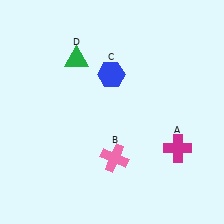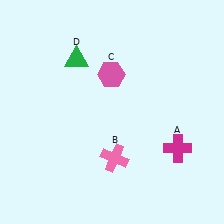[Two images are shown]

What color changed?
The hexagon (C) changed from blue in Image 1 to pink in Image 2.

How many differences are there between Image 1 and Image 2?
There is 1 difference between the two images.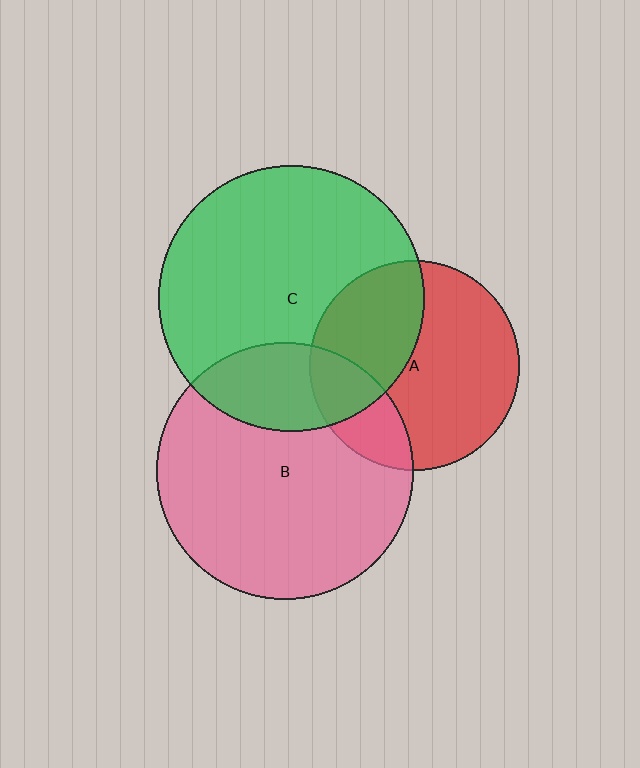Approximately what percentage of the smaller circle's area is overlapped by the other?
Approximately 40%.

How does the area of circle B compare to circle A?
Approximately 1.5 times.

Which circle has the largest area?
Circle C (green).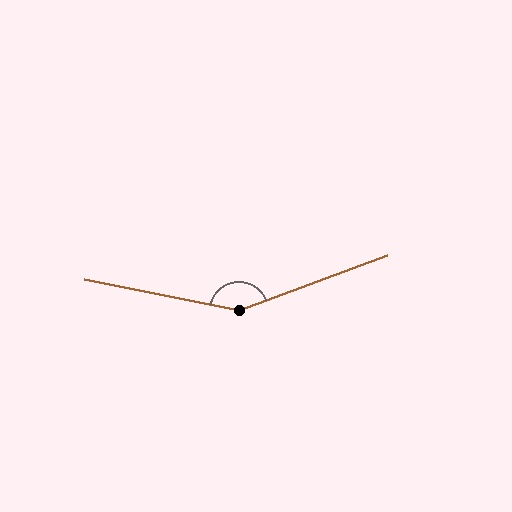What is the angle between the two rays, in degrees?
Approximately 149 degrees.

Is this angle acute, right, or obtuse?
It is obtuse.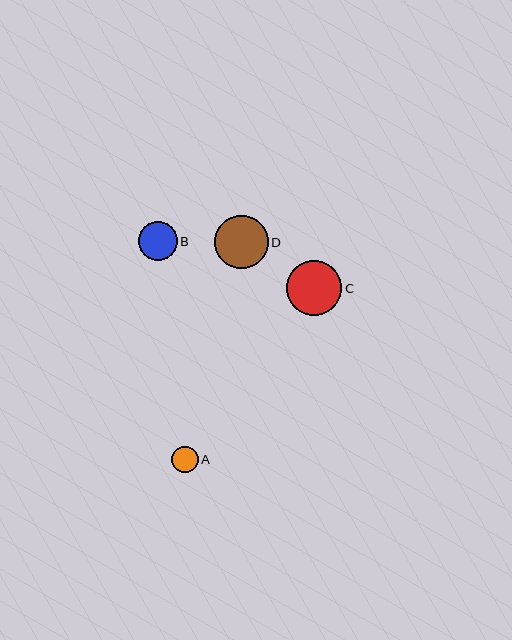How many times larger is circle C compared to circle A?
Circle C is approximately 2.1 times the size of circle A.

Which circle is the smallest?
Circle A is the smallest with a size of approximately 27 pixels.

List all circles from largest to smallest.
From largest to smallest: C, D, B, A.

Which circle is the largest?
Circle C is the largest with a size of approximately 55 pixels.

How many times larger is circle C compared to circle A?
Circle C is approximately 2.1 times the size of circle A.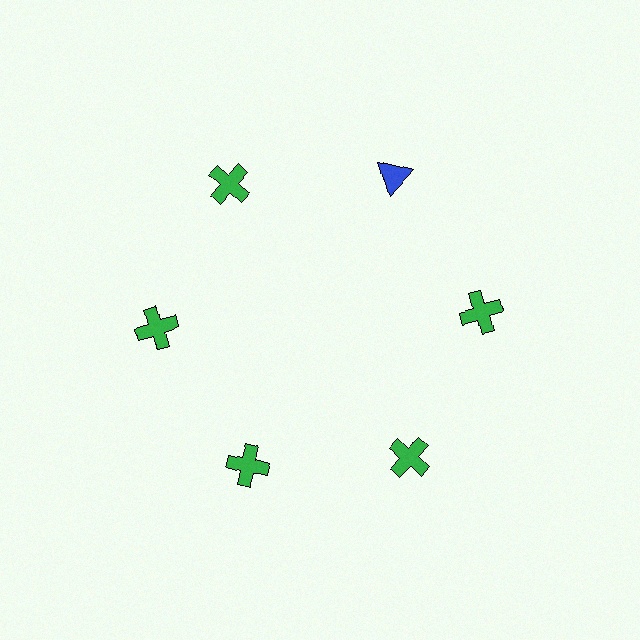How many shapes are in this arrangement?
There are 6 shapes arranged in a ring pattern.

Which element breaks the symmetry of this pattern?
The blue triangle at roughly the 1 o'clock position breaks the symmetry. All other shapes are green crosses.